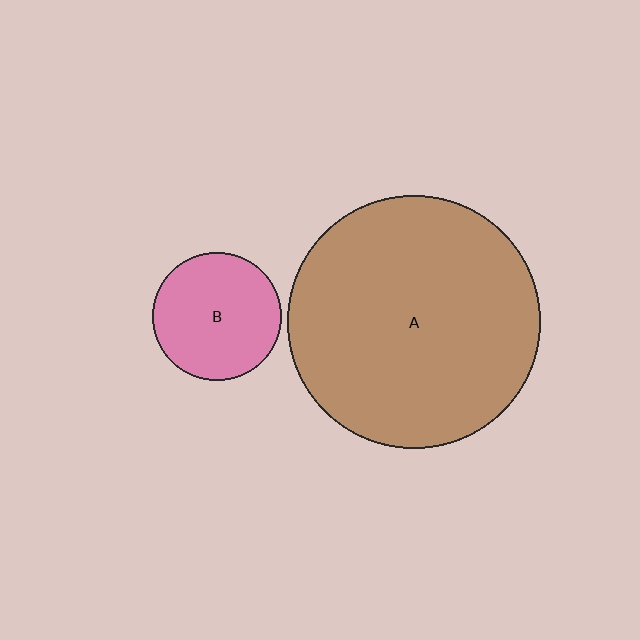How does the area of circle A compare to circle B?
Approximately 3.9 times.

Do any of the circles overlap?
No, none of the circles overlap.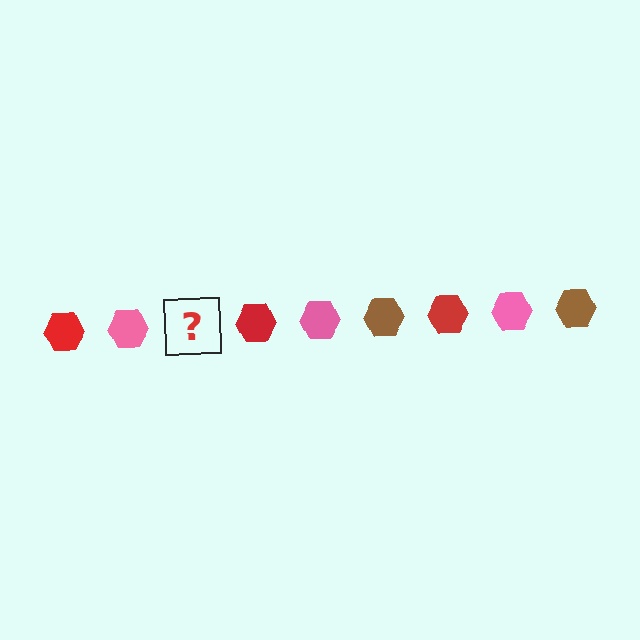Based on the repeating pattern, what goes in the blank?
The blank should be a brown hexagon.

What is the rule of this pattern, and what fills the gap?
The rule is that the pattern cycles through red, pink, brown hexagons. The gap should be filled with a brown hexagon.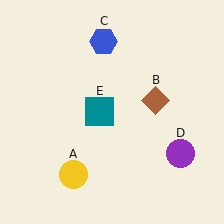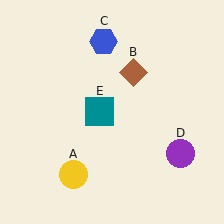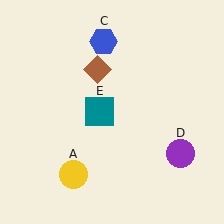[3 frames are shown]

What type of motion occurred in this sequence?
The brown diamond (object B) rotated counterclockwise around the center of the scene.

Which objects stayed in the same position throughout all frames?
Yellow circle (object A) and blue hexagon (object C) and purple circle (object D) and teal square (object E) remained stationary.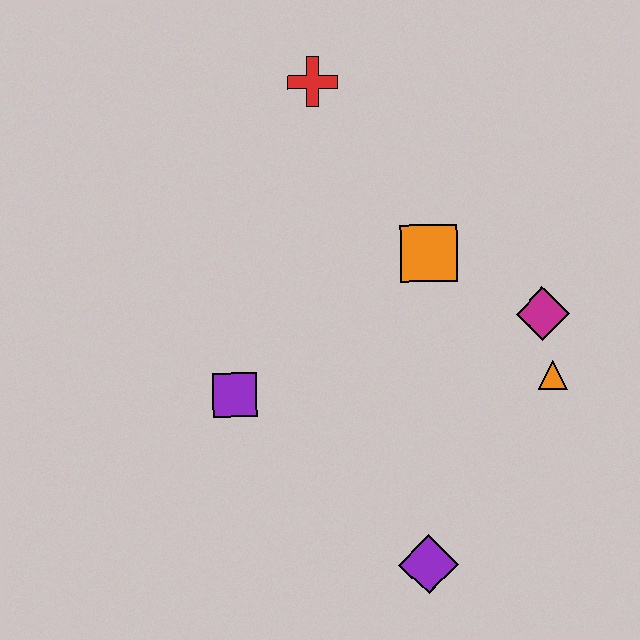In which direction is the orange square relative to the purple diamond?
The orange square is above the purple diamond.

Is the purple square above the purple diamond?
Yes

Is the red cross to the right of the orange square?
No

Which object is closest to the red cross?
The orange square is closest to the red cross.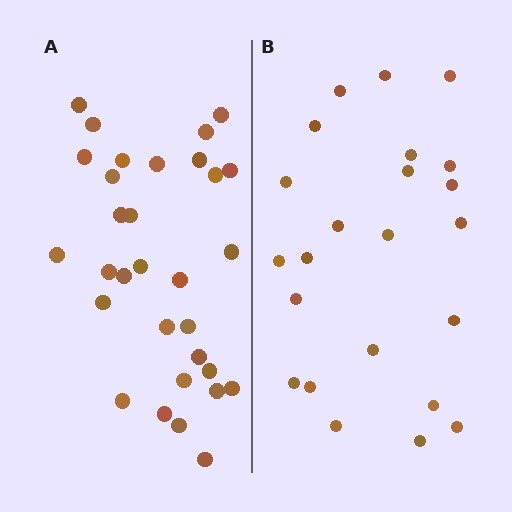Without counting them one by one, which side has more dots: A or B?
Region A (the left region) has more dots.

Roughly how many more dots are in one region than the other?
Region A has roughly 8 or so more dots than region B.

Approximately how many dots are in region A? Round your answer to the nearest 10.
About 30 dots. (The exact count is 31, which rounds to 30.)